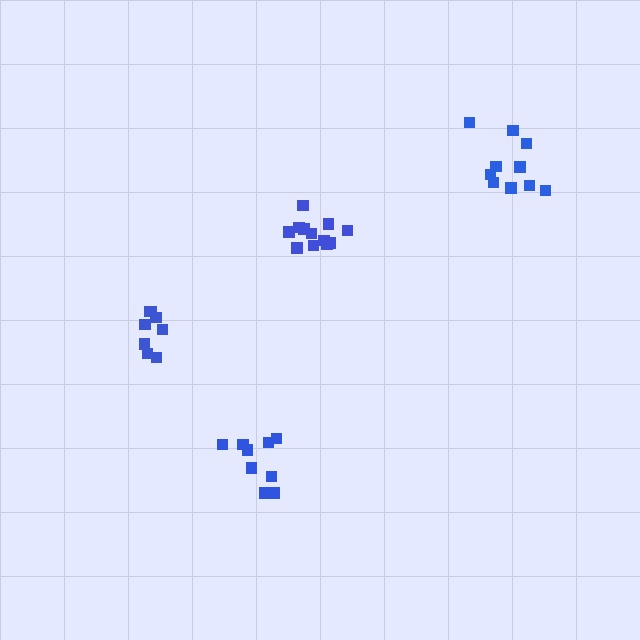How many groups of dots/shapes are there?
There are 4 groups.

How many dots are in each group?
Group 1: 12 dots, Group 2: 9 dots, Group 3: 11 dots, Group 4: 8 dots (40 total).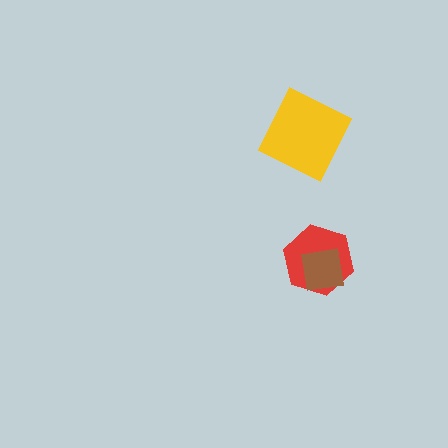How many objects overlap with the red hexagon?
1 object overlaps with the red hexagon.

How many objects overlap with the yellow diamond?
0 objects overlap with the yellow diamond.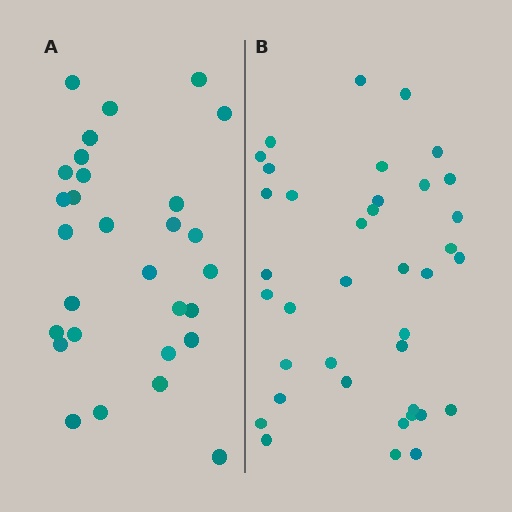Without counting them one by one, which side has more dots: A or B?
Region B (the right region) has more dots.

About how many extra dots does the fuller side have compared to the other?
Region B has roughly 8 or so more dots than region A.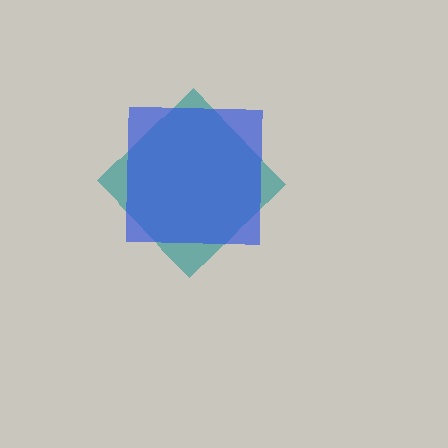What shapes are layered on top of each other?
The layered shapes are: a teal diamond, a blue square.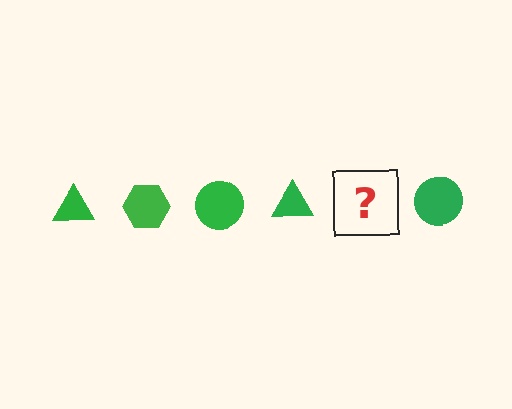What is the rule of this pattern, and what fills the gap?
The rule is that the pattern cycles through triangle, hexagon, circle shapes in green. The gap should be filled with a green hexagon.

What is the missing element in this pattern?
The missing element is a green hexagon.